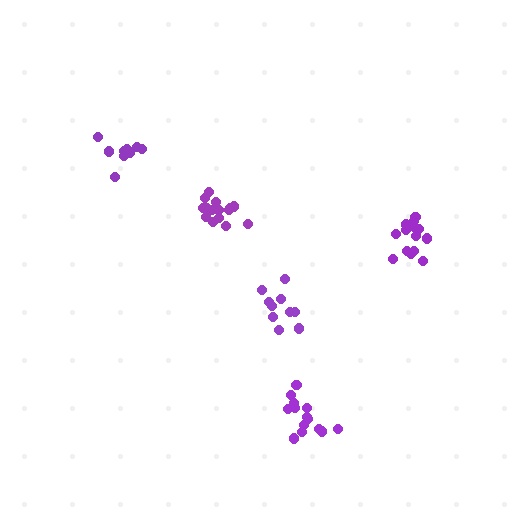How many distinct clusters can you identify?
There are 5 distinct clusters.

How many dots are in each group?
Group 1: 14 dots, Group 2: 14 dots, Group 3: 15 dots, Group 4: 10 dots, Group 5: 10 dots (63 total).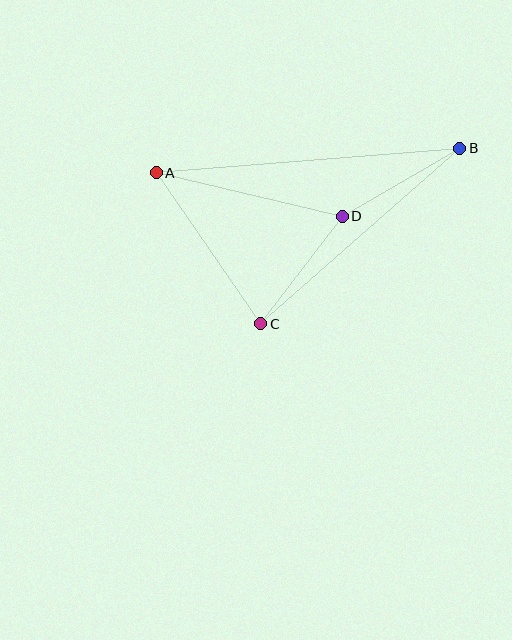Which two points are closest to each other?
Points C and D are closest to each other.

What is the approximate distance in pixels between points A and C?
The distance between A and C is approximately 184 pixels.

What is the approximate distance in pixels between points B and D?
The distance between B and D is approximately 136 pixels.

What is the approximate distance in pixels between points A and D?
The distance between A and D is approximately 191 pixels.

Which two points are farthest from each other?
Points A and B are farthest from each other.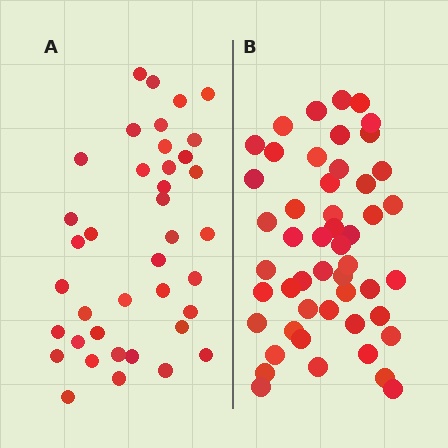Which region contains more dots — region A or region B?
Region B (the right region) has more dots.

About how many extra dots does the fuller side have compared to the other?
Region B has roughly 12 or so more dots than region A.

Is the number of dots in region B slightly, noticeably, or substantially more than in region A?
Region B has noticeably more, but not dramatically so. The ratio is roughly 1.3 to 1.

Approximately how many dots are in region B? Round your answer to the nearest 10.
About 50 dots.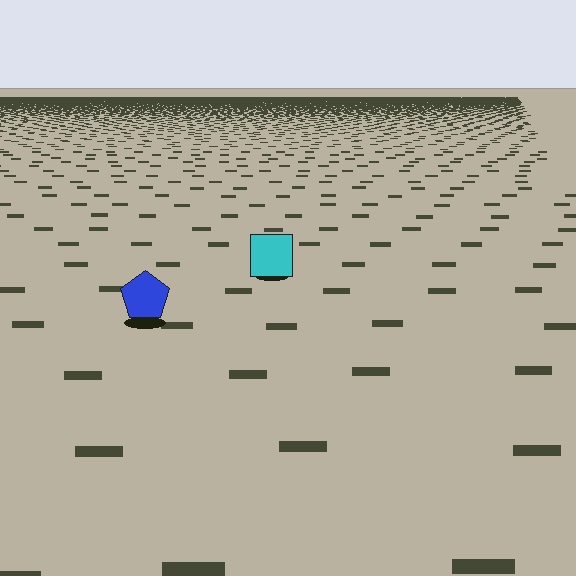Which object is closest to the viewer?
The blue pentagon is closest. The texture marks near it are larger and more spread out.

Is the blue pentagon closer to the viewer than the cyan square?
Yes. The blue pentagon is closer — you can tell from the texture gradient: the ground texture is coarser near it.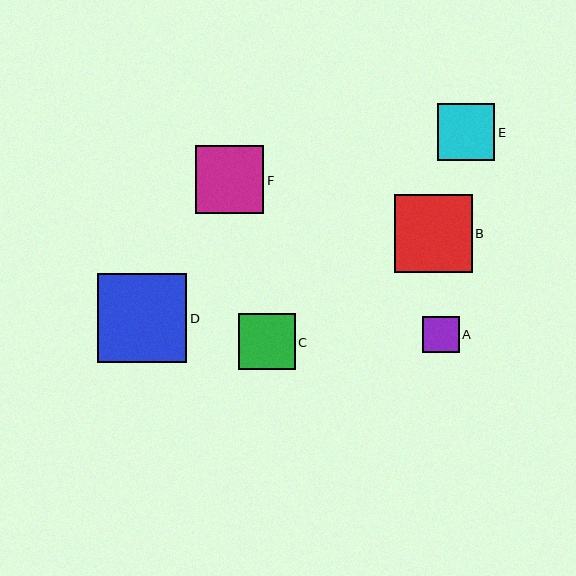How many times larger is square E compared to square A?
Square E is approximately 1.6 times the size of square A.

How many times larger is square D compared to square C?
Square D is approximately 1.6 times the size of square C.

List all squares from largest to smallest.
From largest to smallest: D, B, F, E, C, A.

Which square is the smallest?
Square A is the smallest with a size of approximately 36 pixels.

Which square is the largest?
Square D is the largest with a size of approximately 89 pixels.